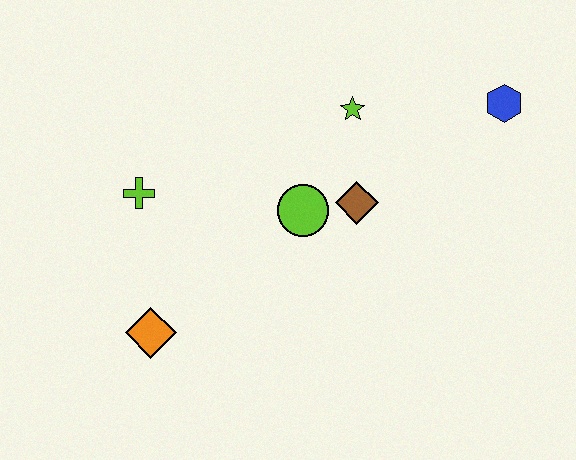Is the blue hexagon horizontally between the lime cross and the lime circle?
No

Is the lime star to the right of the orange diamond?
Yes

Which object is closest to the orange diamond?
The lime cross is closest to the orange diamond.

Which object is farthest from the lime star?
The orange diamond is farthest from the lime star.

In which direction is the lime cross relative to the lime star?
The lime cross is to the left of the lime star.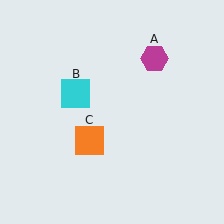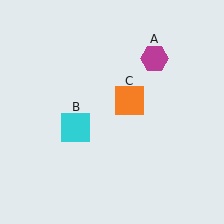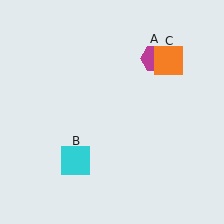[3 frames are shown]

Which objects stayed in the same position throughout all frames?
Magenta hexagon (object A) remained stationary.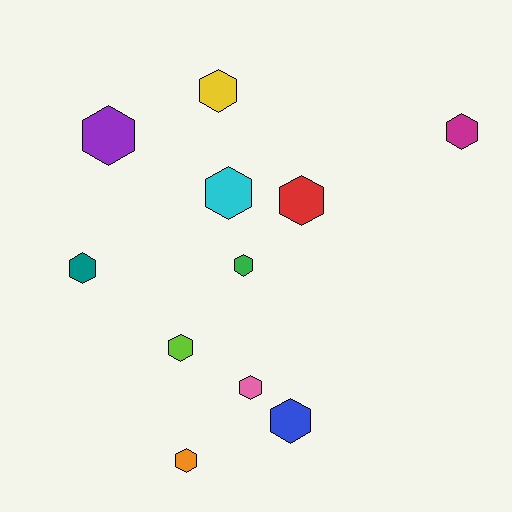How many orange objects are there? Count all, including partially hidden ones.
There is 1 orange object.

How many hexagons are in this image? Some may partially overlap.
There are 11 hexagons.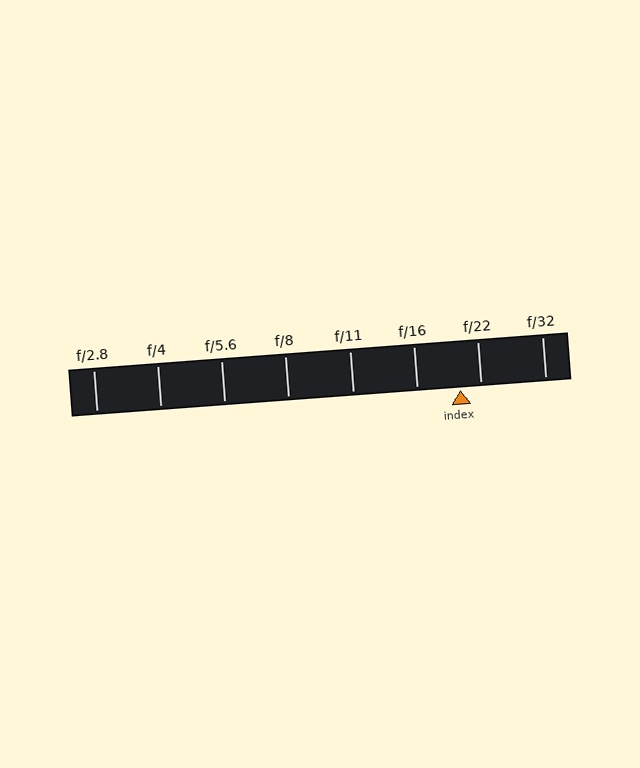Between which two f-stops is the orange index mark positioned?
The index mark is between f/16 and f/22.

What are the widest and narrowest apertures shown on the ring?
The widest aperture shown is f/2.8 and the narrowest is f/32.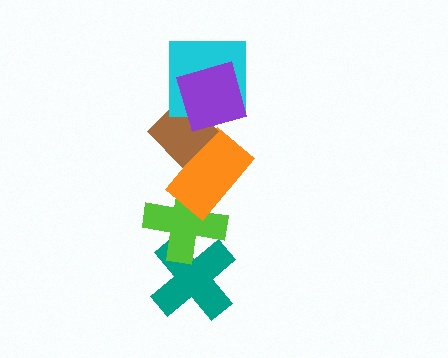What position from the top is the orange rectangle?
The orange rectangle is 4th from the top.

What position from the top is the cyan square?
The cyan square is 2nd from the top.